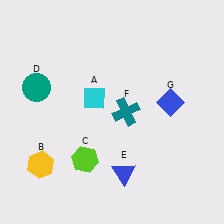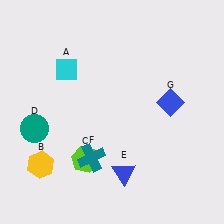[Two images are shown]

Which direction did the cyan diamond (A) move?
The cyan diamond (A) moved up.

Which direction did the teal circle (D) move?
The teal circle (D) moved down.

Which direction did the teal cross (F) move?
The teal cross (F) moved down.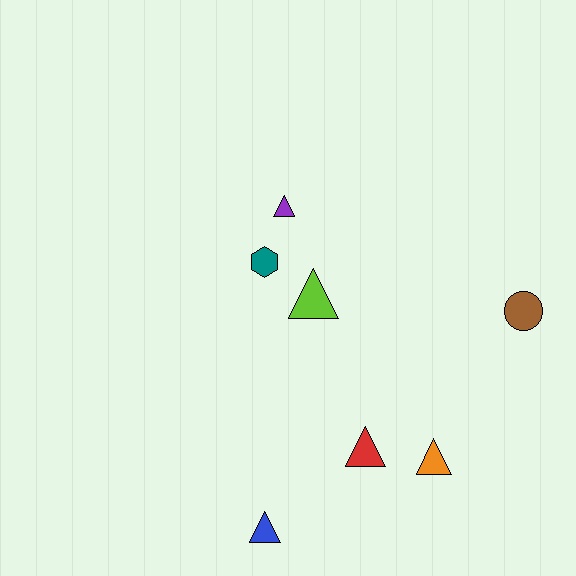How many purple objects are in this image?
There is 1 purple object.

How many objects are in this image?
There are 7 objects.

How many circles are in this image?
There is 1 circle.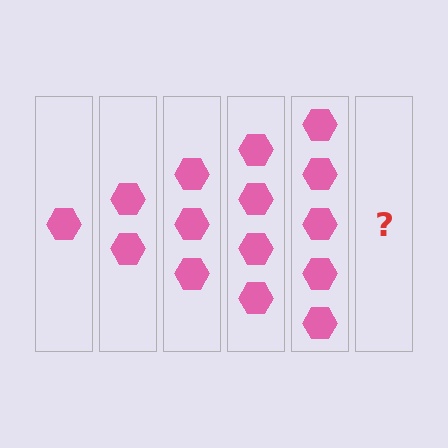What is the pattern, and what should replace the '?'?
The pattern is that each step adds one more hexagon. The '?' should be 6 hexagons.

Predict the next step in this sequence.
The next step is 6 hexagons.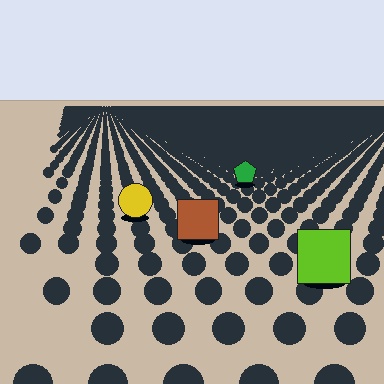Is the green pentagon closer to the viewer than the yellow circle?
No. The yellow circle is closer — you can tell from the texture gradient: the ground texture is coarser near it.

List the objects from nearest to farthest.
From nearest to farthest: the lime square, the brown square, the yellow circle, the green pentagon.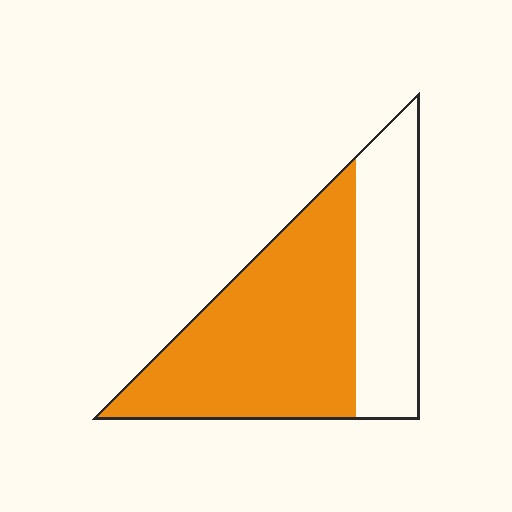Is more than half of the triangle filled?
Yes.